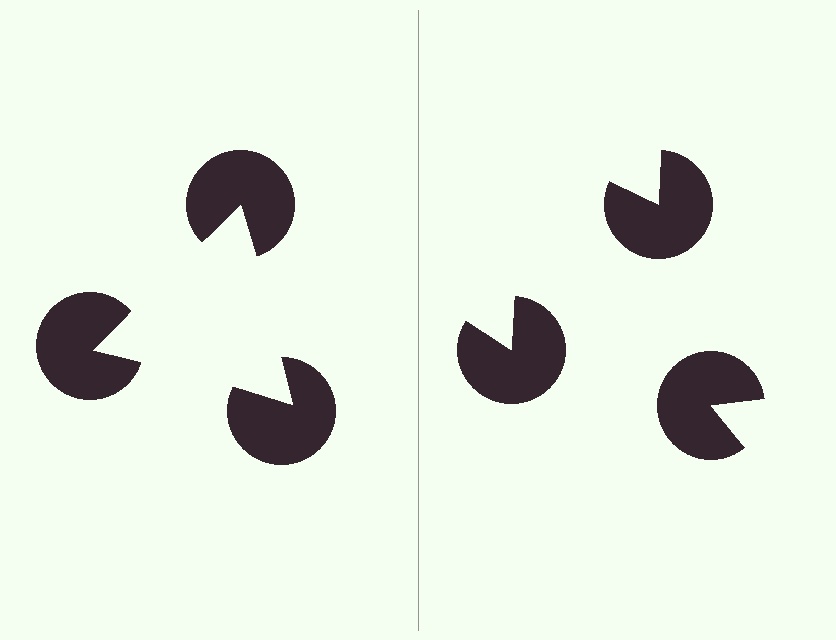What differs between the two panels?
The pac-man discs are positioned identically on both sides; only the wedge orientations differ. On the left they align to a triangle; on the right they are misaligned.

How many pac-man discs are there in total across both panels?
6 — 3 on each side.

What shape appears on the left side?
An illusory triangle.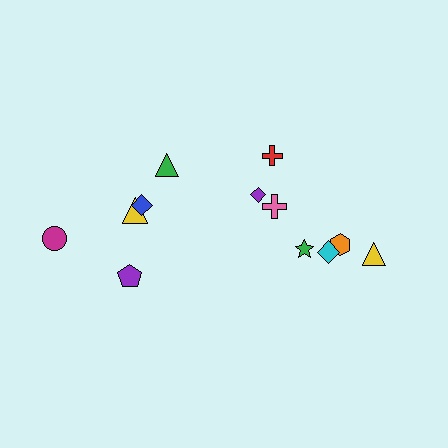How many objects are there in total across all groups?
There are 12 objects.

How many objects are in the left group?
There are 5 objects.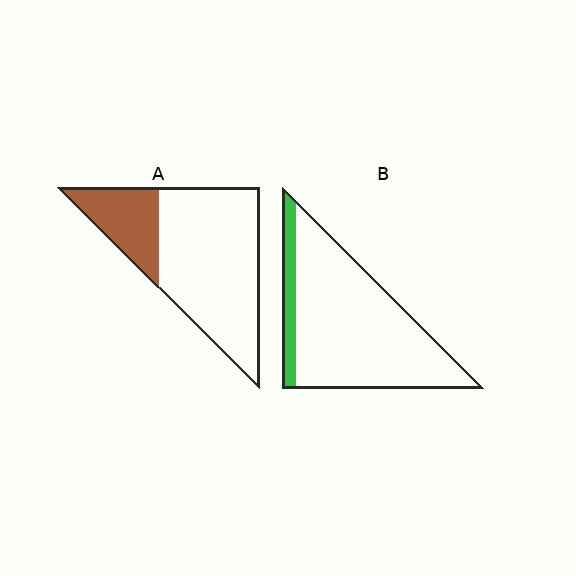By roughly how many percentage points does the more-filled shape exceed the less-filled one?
By roughly 10 percentage points (A over B).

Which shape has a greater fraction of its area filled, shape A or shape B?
Shape A.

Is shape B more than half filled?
No.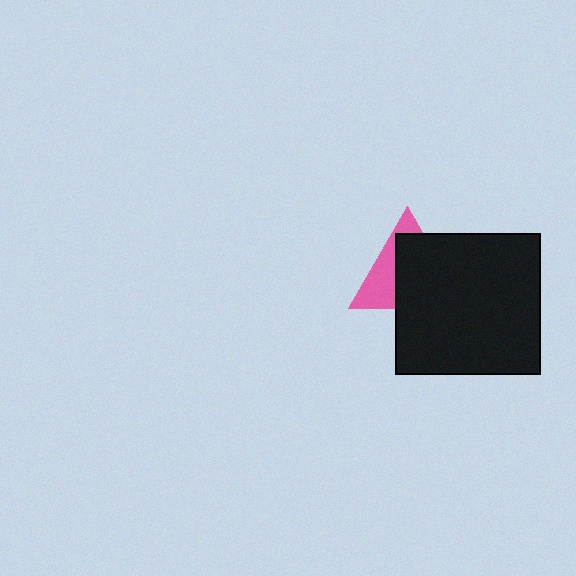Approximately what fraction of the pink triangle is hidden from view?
Roughly 61% of the pink triangle is hidden behind the black rectangle.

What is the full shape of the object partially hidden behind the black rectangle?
The partially hidden object is a pink triangle.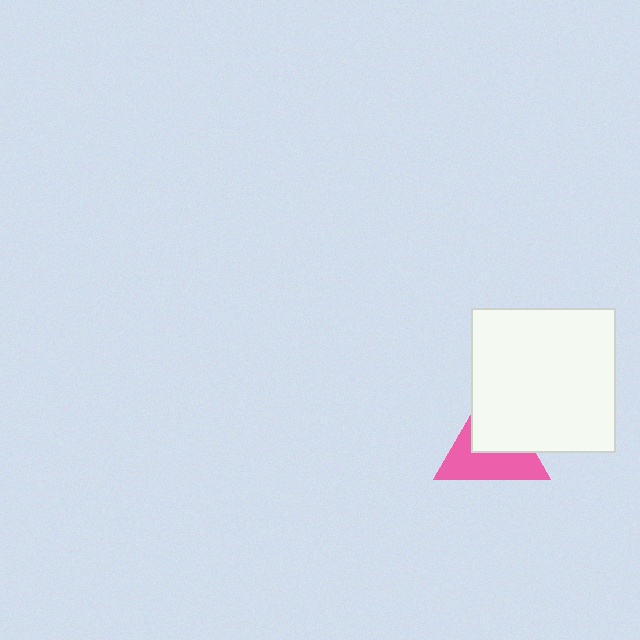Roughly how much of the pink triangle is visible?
About half of it is visible (roughly 52%).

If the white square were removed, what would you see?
You would see the complete pink triangle.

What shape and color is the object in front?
The object in front is a white square.